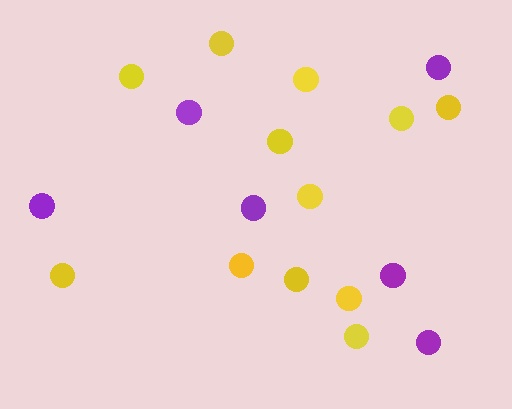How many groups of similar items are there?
There are 2 groups: one group of yellow circles (12) and one group of purple circles (6).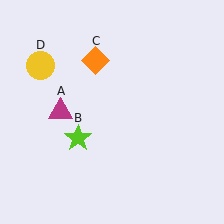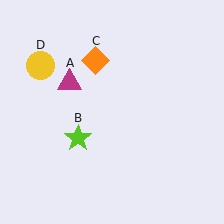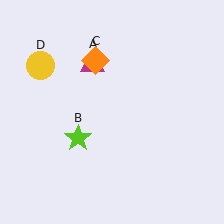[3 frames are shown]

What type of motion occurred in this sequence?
The magenta triangle (object A) rotated clockwise around the center of the scene.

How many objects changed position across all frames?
1 object changed position: magenta triangle (object A).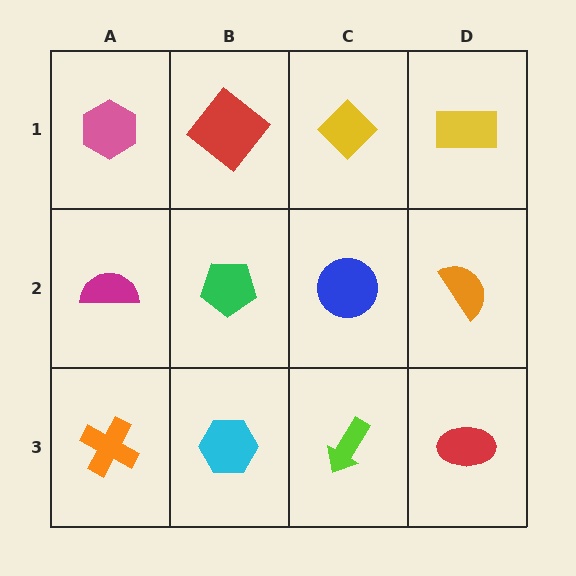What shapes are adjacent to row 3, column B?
A green pentagon (row 2, column B), an orange cross (row 3, column A), a lime arrow (row 3, column C).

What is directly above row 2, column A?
A pink hexagon.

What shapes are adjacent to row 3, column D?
An orange semicircle (row 2, column D), a lime arrow (row 3, column C).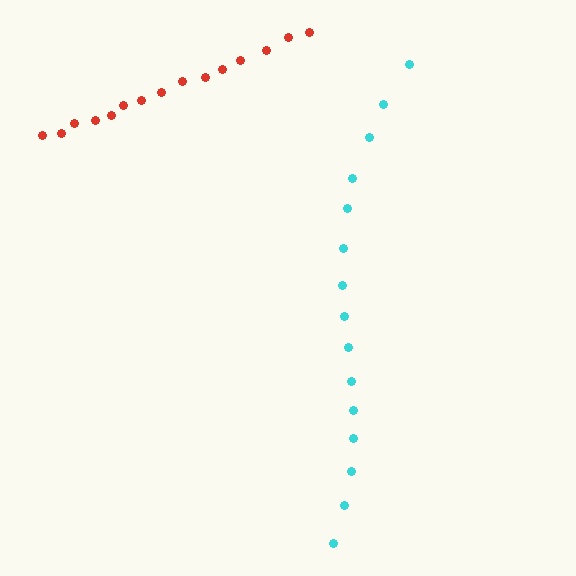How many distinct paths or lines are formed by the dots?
There are 2 distinct paths.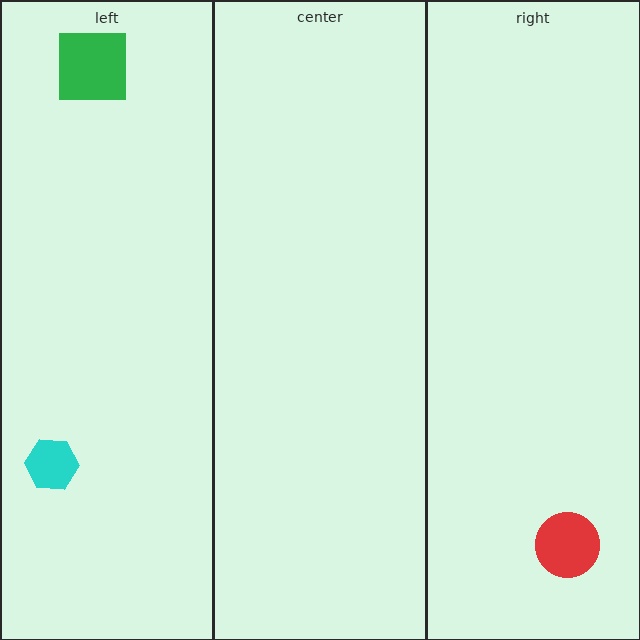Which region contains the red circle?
The right region.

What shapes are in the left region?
The green square, the cyan hexagon.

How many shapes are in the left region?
2.